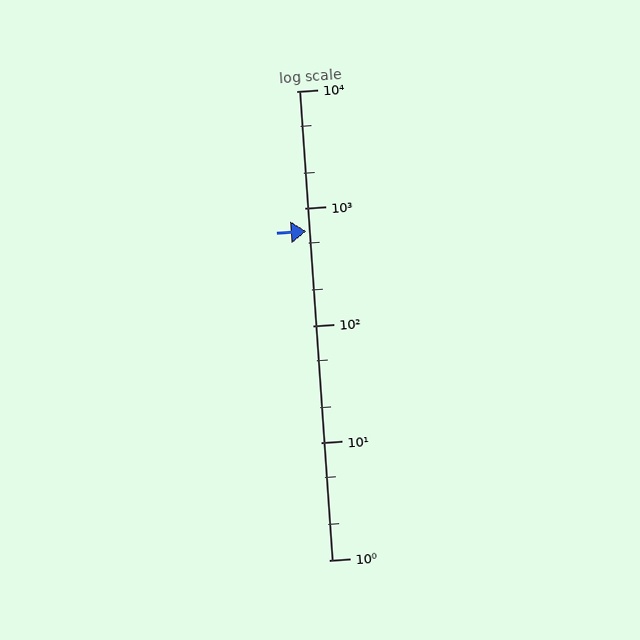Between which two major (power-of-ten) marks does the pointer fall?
The pointer is between 100 and 1000.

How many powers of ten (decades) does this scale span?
The scale spans 4 decades, from 1 to 10000.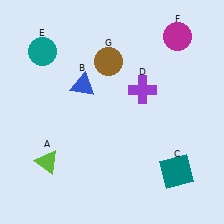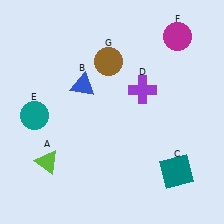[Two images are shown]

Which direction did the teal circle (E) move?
The teal circle (E) moved down.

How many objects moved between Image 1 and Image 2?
1 object moved between the two images.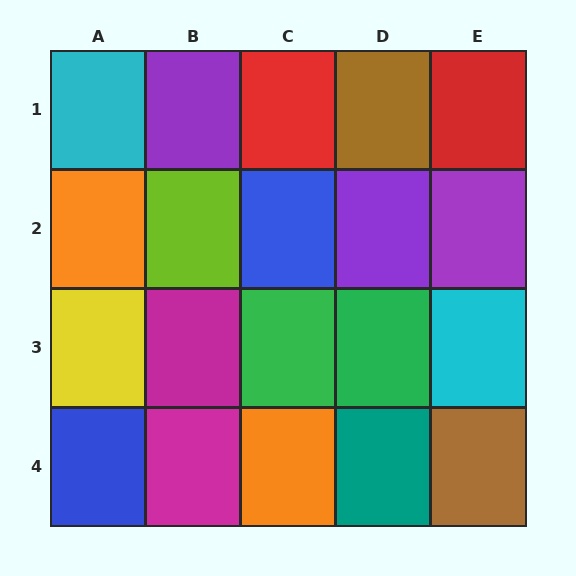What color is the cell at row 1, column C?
Red.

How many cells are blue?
2 cells are blue.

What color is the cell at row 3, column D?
Green.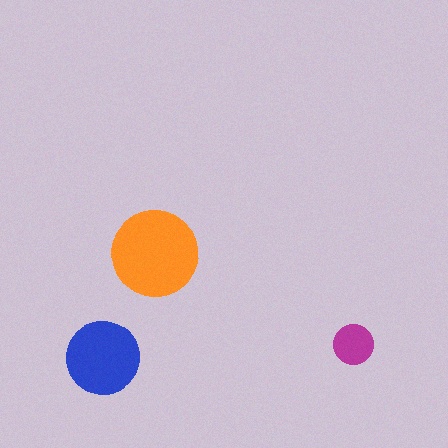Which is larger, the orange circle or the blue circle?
The orange one.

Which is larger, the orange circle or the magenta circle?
The orange one.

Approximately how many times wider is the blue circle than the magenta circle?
About 2 times wider.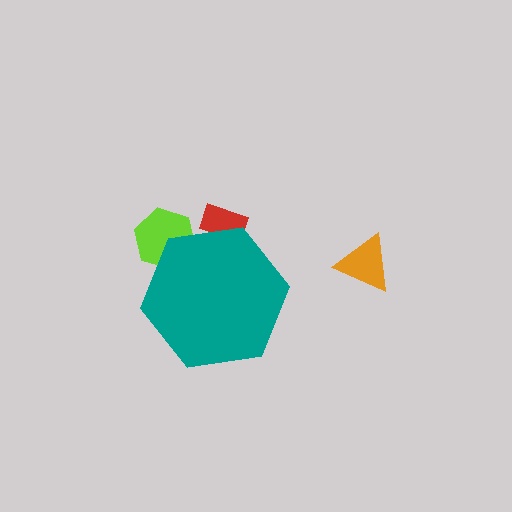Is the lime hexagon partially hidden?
Yes, the lime hexagon is partially hidden behind the teal hexagon.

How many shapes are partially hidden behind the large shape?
2 shapes are partially hidden.